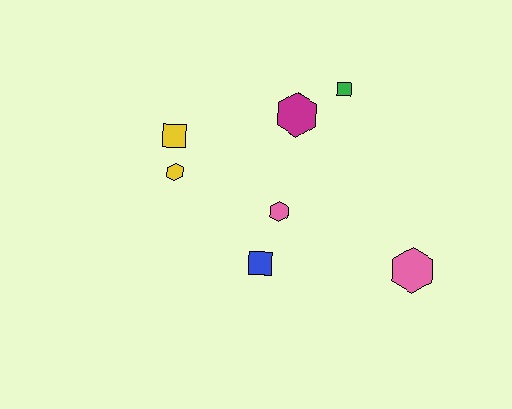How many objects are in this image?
There are 7 objects.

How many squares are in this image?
There are 3 squares.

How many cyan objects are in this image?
There are no cyan objects.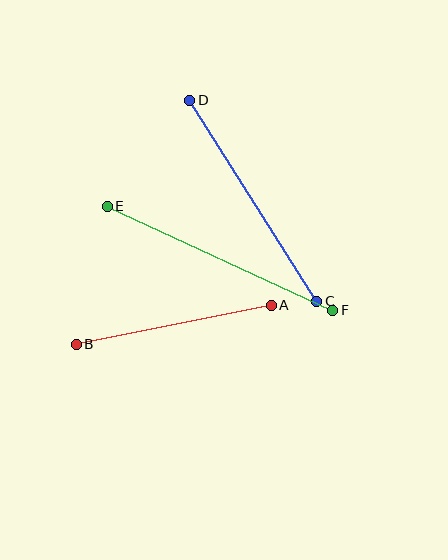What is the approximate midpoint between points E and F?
The midpoint is at approximately (220, 258) pixels.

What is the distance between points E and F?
The distance is approximately 248 pixels.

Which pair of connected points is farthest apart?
Points E and F are farthest apart.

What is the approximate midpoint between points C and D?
The midpoint is at approximately (253, 201) pixels.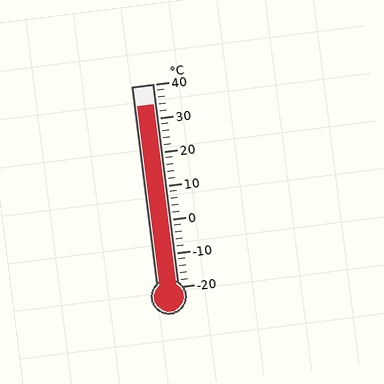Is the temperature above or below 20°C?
The temperature is above 20°C.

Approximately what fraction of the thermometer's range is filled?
The thermometer is filled to approximately 90% of its range.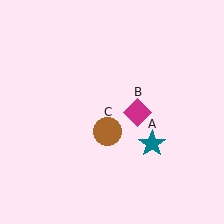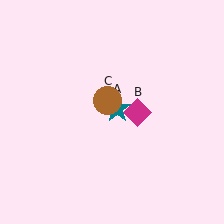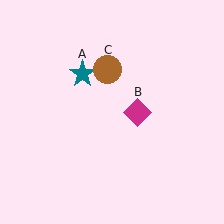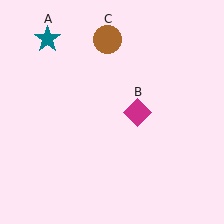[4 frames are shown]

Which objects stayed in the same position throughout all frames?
Magenta diamond (object B) remained stationary.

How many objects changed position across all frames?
2 objects changed position: teal star (object A), brown circle (object C).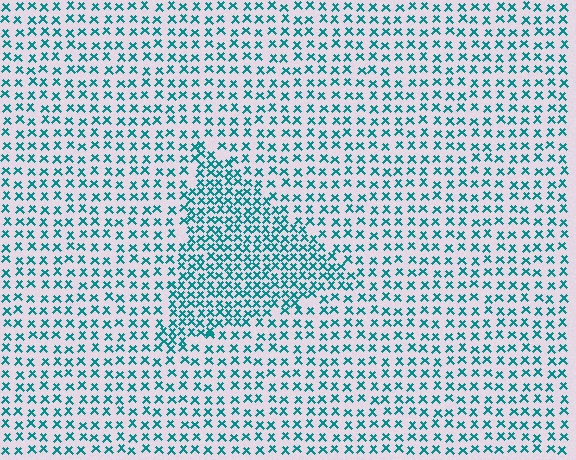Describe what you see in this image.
The image contains small teal elements arranged at two different densities. A triangle-shaped region is visible where the elements are more densely packed than the surrounding area.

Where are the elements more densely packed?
The elements are more densely packed inside the triangle boundary.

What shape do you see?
I see a triangle.